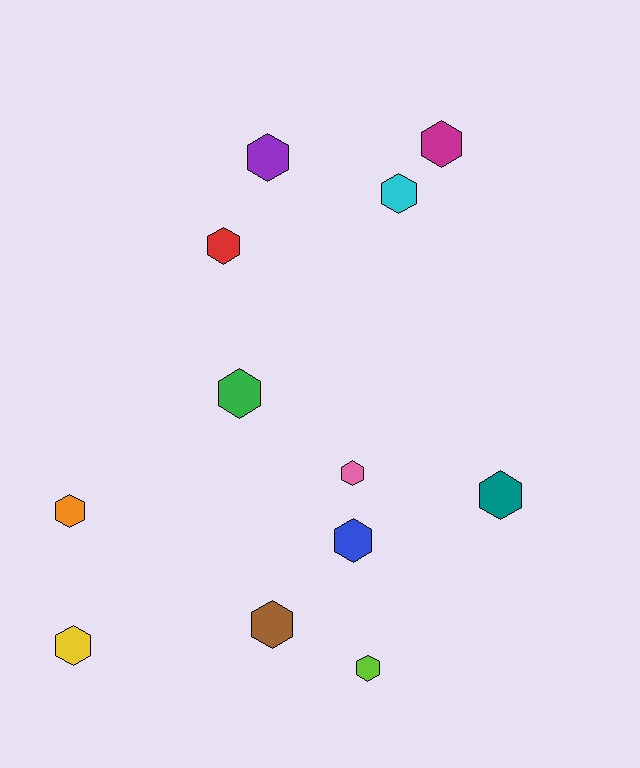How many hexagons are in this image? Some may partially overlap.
There are 12 hexagons.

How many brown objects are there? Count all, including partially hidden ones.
There is 1 brown object.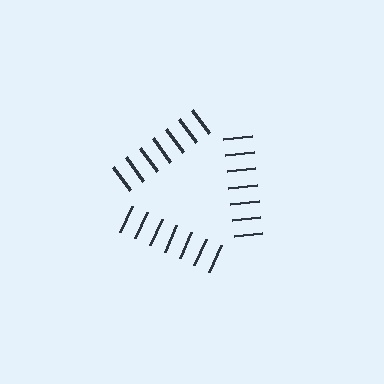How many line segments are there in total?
21 — 7 along each of the 3 edges.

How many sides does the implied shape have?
3 sides — the line-ends trace a triangle.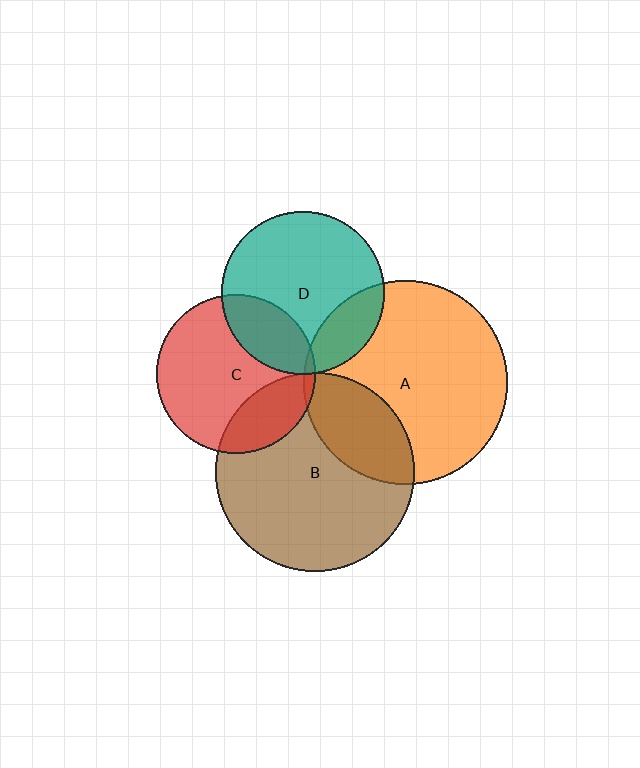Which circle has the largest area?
Circle A (orange).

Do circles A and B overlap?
Yes.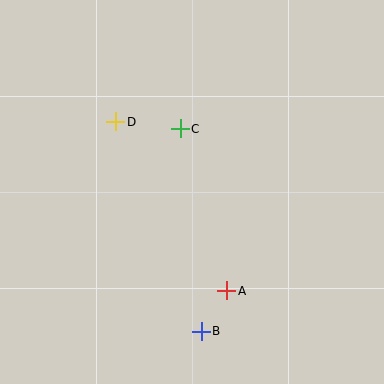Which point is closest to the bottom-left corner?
Point B is closest to the bottom-left corner.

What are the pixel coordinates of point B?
Point B is at (201, 331).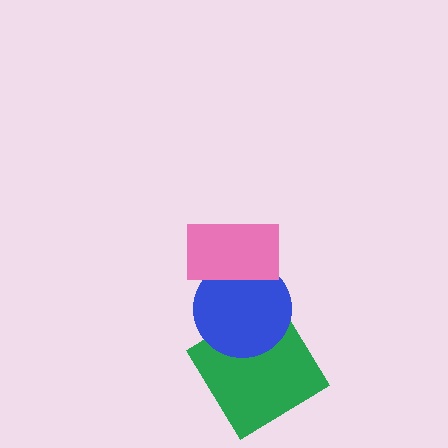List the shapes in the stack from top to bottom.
From top to bottom: the pink rectangle, the blue circle, the green diamond.